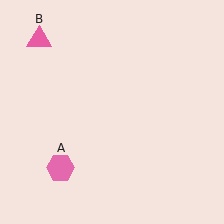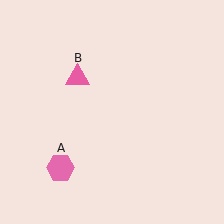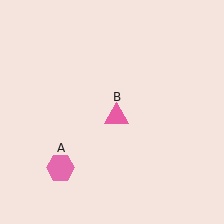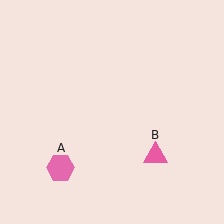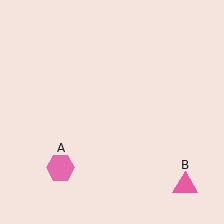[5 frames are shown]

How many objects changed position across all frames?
1 object changed position: pink triangle (object B).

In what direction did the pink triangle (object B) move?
The pink triangle (object B) moved down and to the right.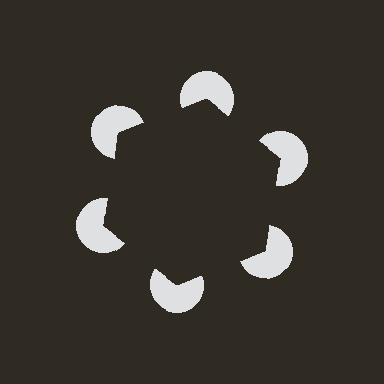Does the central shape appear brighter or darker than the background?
It typically appears slightly darker than the background, even though no actual brightness change is drawn.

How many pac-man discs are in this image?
There are 6 — one at each vertex of the illusory hexagon.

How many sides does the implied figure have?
6 sides.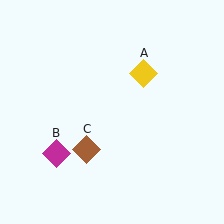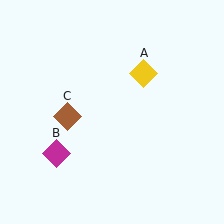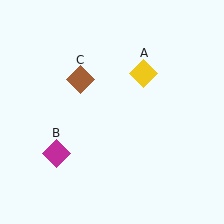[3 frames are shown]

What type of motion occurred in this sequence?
The brown diamond (object C) rotated clockwise around the center of the scene.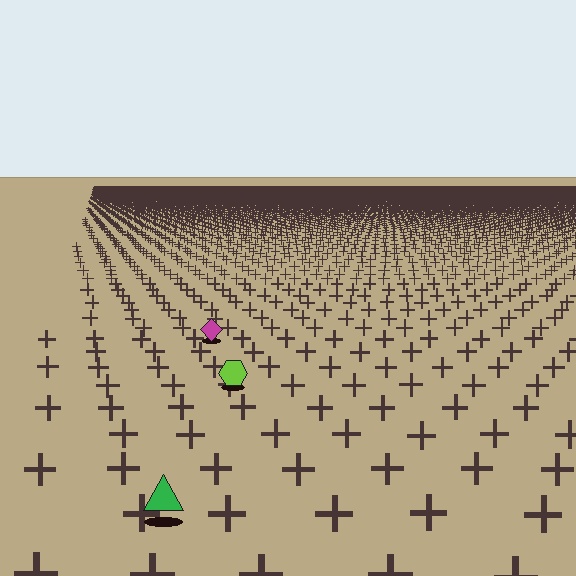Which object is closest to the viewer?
The green triangle is closest. The texture marks near it are larger and more spread out.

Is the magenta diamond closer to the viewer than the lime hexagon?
No. The lime hexagon is closer — you can tell from the texture gradient: the ground texture is coarser near it.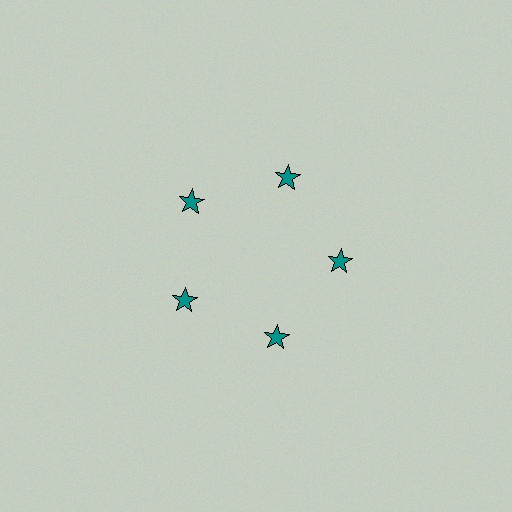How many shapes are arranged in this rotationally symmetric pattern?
There are 5 shapes, arranged in 5 groups of 1.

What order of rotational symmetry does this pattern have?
This pattern has 5-fold rotational symmetry.